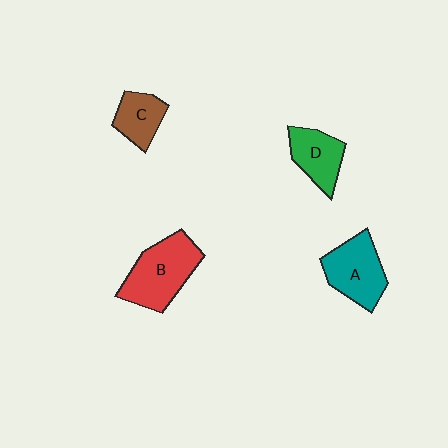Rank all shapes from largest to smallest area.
From largest to smallest: B (red), A (teal), D (green), C (brown).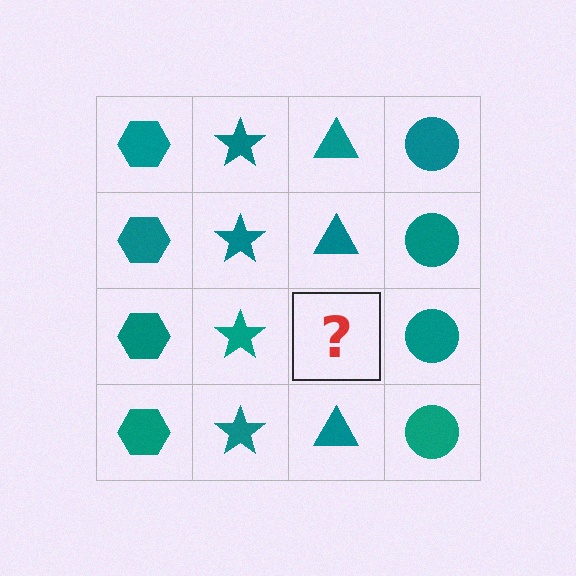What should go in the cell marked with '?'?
The missing cell should contain a teal triangle.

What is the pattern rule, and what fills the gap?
The rule is that each column has a consistent shape. The gap should be filled with a teal triangle.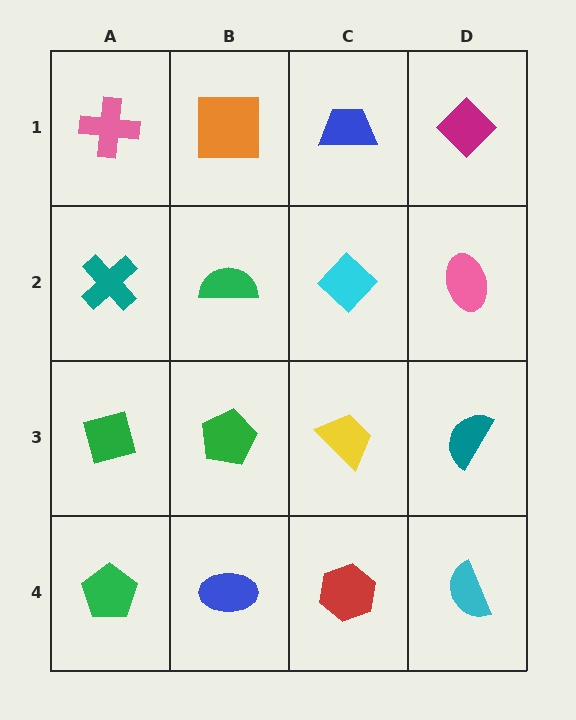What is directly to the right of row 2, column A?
A green semicircle.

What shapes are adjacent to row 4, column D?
A teal semicircle (row 3, column D), a red hexagon (row 4, column C).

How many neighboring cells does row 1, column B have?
3.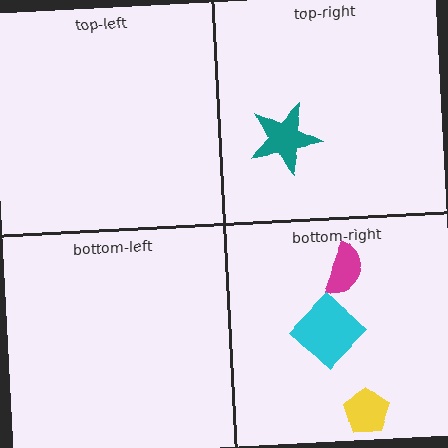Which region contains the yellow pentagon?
The bottom-right region.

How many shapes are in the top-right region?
1.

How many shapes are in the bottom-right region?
3.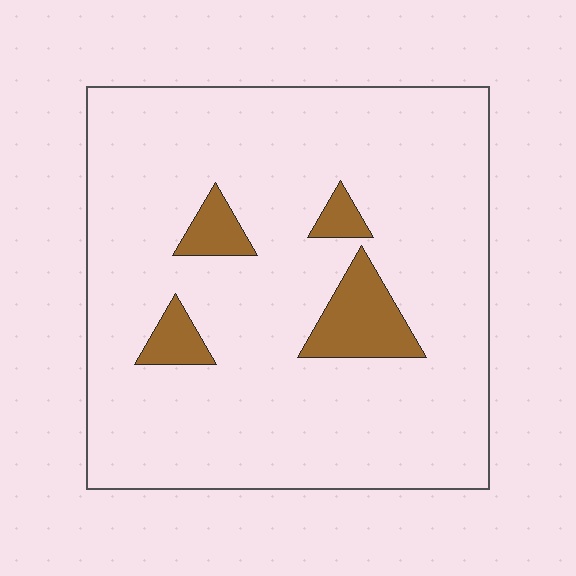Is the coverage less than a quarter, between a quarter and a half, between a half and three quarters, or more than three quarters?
Less than a quarter.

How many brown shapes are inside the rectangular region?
4.